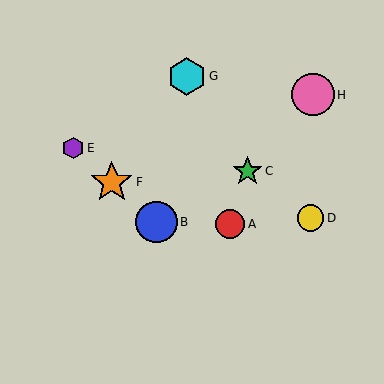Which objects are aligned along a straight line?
Objects B, E, F are aligned along a straight line.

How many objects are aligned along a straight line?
3 objects (B, E, F) are aligned along a straight line.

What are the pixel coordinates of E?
Object E is at (73, 148).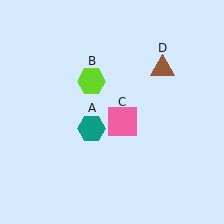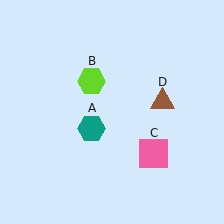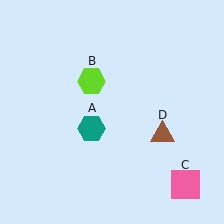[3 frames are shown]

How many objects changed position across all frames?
2 objects changed position: pink square (object C), brown triangle (object D).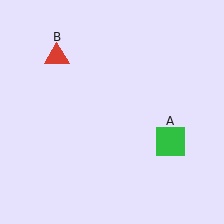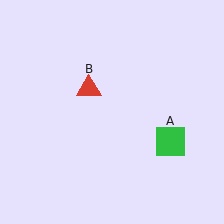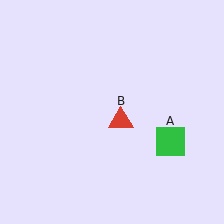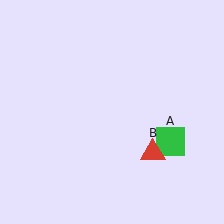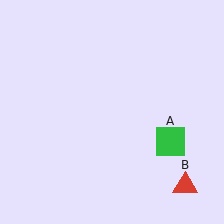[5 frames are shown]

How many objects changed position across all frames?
1 object changed position: red triangle (object B).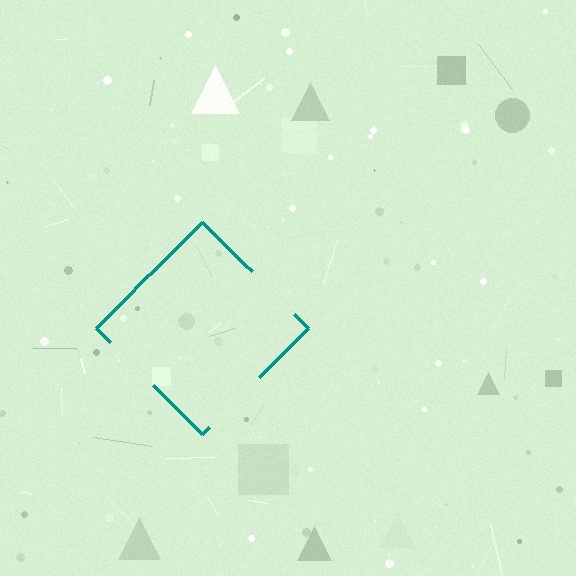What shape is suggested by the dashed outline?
The dashed outline suggests a diamond.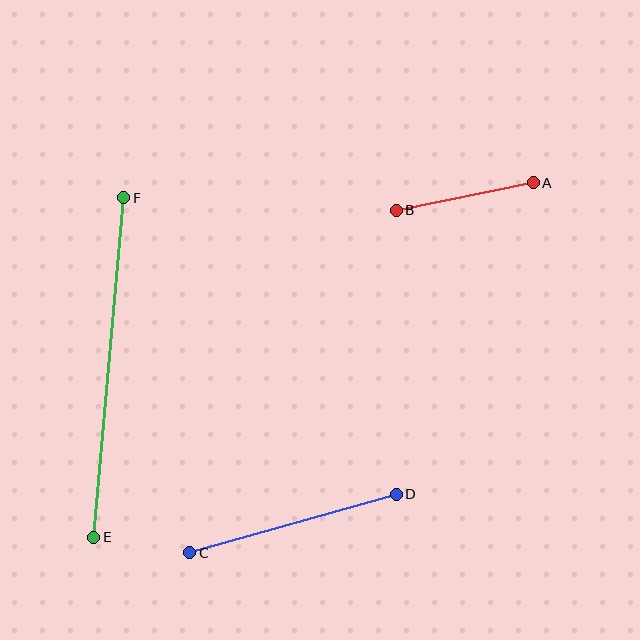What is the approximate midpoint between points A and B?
The midpoint is at approximately (465, 197) pixels.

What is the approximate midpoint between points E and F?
The midpoint is at approximately (109, 367) pixels.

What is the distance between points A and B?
The distance is approximately 139 pixels.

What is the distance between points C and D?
The distance is approximately 215 pixels.